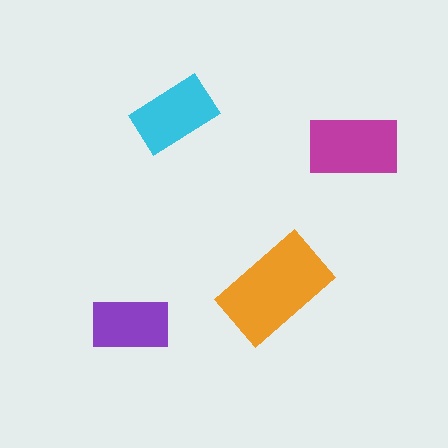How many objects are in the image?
There are 4 objects in the image.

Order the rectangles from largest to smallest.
the orange one, the magenta one, the cyan one, the purple one.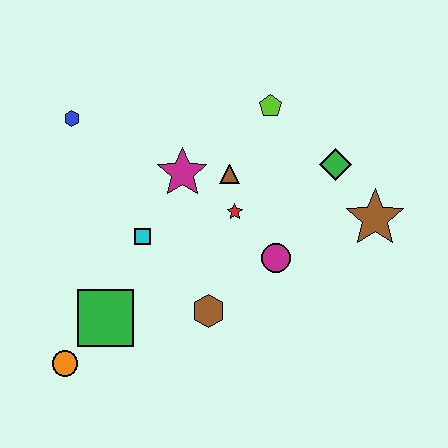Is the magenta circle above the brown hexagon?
Yes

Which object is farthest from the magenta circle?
The blue hexagon is farthest from the magenta circle.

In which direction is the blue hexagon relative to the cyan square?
The blue hexagon is above the cyan square.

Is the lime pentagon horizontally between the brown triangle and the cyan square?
No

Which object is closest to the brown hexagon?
The magenta circle is closest to the brown hexagon.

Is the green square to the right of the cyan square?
No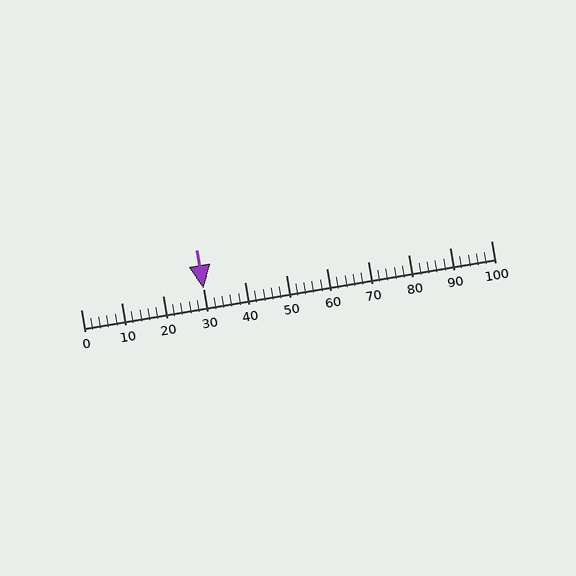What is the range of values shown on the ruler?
The ruler shows values from 0 to 100.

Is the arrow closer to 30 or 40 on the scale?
The arrow is closer to 30.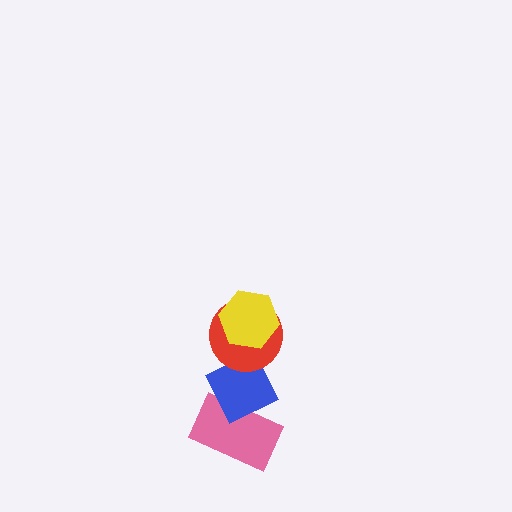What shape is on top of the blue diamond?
The red circle is on top of the blue diamond.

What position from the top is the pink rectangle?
The pink rectangle is 4th from the top.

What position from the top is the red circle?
The red circle is 2nd from the top.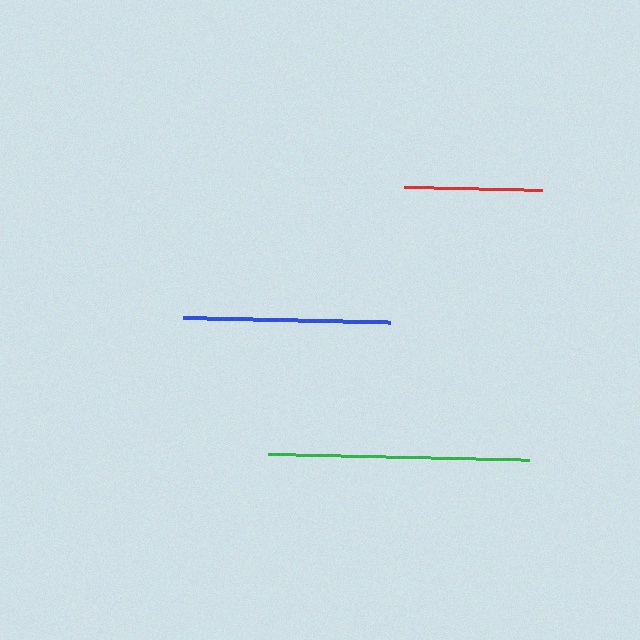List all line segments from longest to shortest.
From longest to shortest: green, blue, red.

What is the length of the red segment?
The red segment is approximately 138 pixels long.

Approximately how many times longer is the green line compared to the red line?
The green line is approximately 1.9 times the length of the red line.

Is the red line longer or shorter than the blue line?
The blue line is longer than the red line.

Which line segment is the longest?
The green line is the longest at approximately 261 pixels.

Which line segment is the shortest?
The red line is the shortest at approximately 138 pixels.